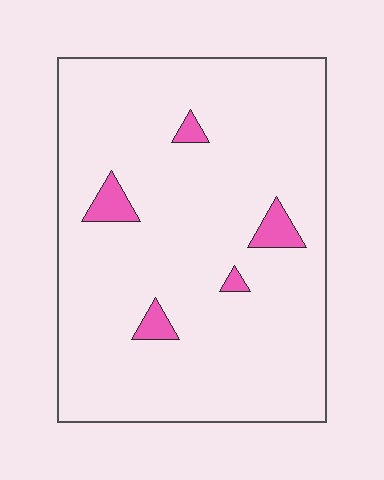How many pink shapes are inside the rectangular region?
5.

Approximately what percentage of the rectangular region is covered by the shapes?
Approximately 5%.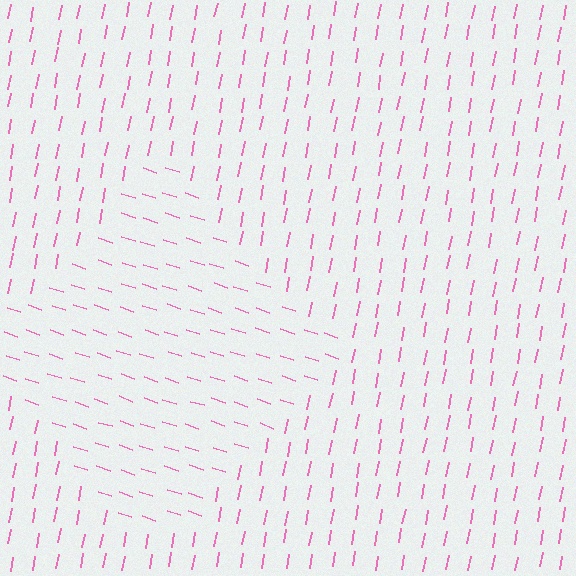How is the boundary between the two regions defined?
The boundary is defined purely by a change in line orientation (approximately 82 degrees difference). All lines are the same color and thickness.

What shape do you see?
I see a diamond.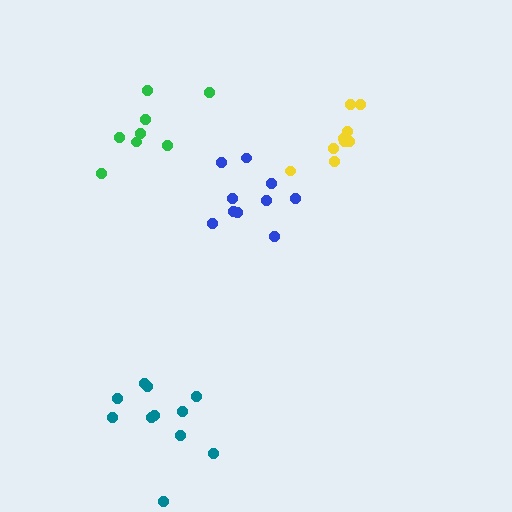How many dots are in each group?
Group 1: 11 dots, Group 2: 9 dots, Group 3: 8 dots, Group 4: 10 dots (38 total).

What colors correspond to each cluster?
The clusters are colored: teal, yellow, green, blue.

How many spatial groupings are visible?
There are 4 spatial groupings.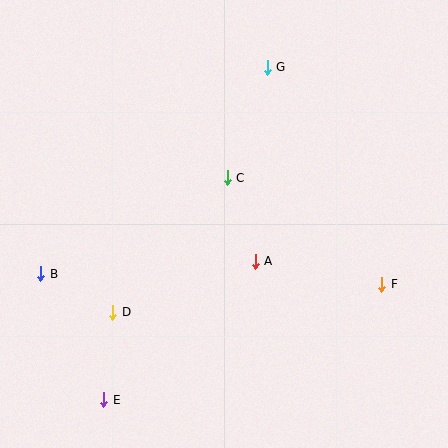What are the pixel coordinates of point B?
Point B is at (41, 274).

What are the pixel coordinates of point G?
Point G is at (267, 67).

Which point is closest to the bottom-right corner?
Point F is closest to the bottom-right corner.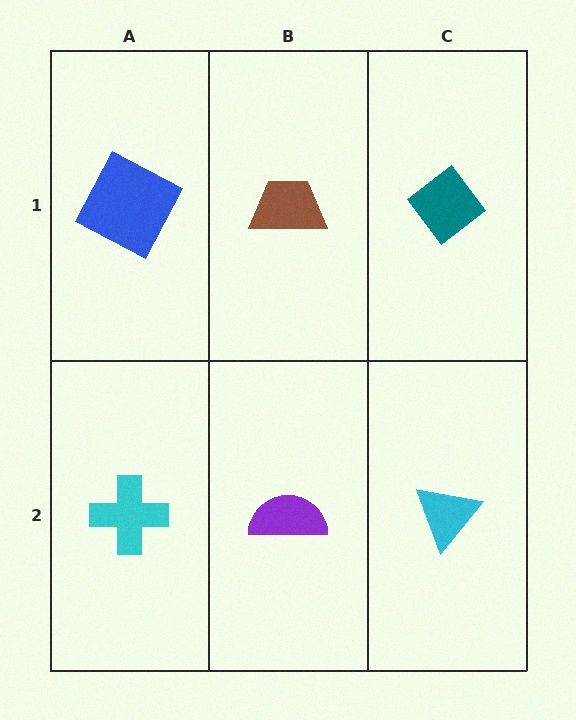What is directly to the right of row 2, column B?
A cyan triangle.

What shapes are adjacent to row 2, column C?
A teal diamond (row 1, column C), a purple semicircle (row 2, column B).